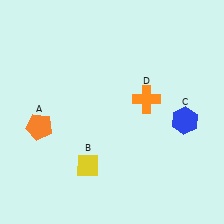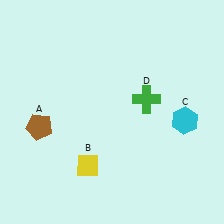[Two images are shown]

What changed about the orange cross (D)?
In Image 1, D is orange. In Image 2, it changed to green.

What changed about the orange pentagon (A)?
In Image 1, A is orange. In Image 2, it changed to brown.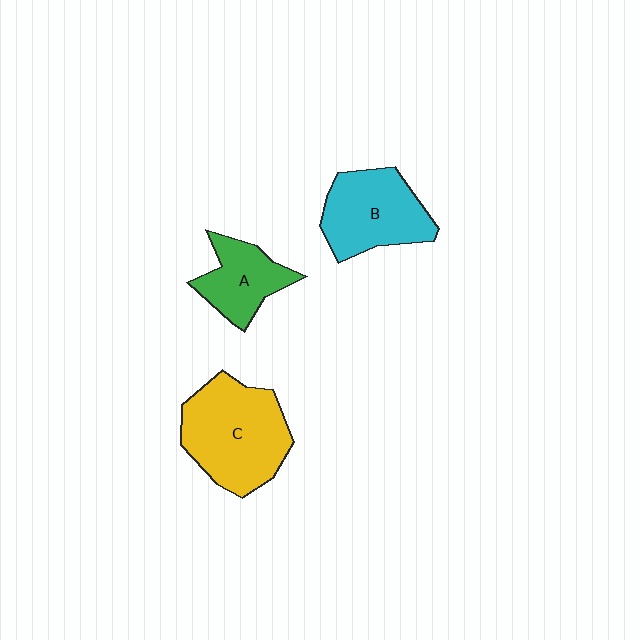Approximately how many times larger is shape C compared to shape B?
Approximately 1.3 times.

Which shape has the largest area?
Shape C (yellow).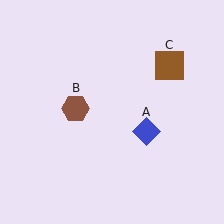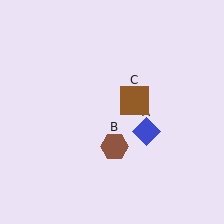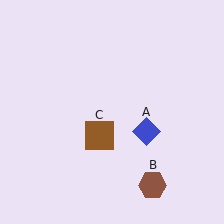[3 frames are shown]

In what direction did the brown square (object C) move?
The brown square (object C) moved down and to the left.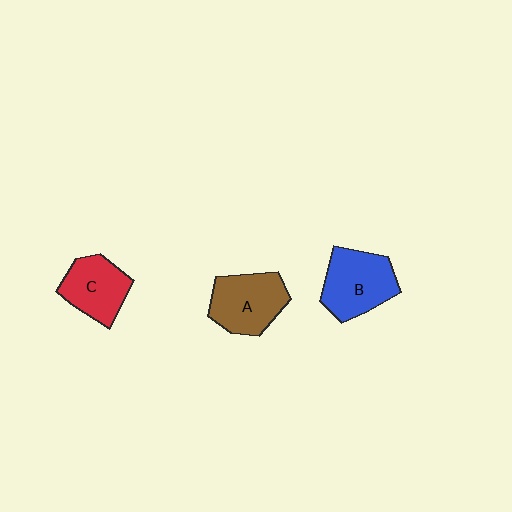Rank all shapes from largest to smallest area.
From largest to smallest: B (blue), A (brown), C (red).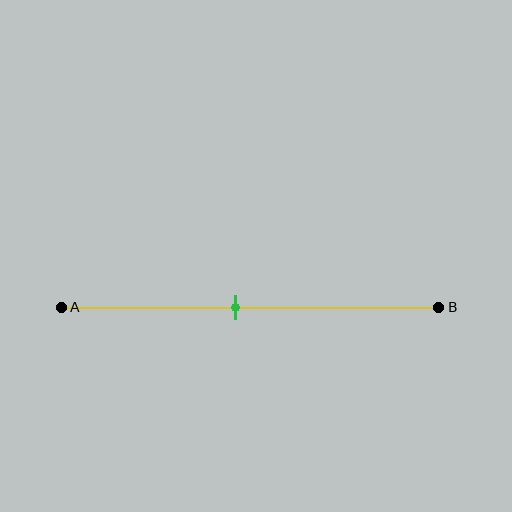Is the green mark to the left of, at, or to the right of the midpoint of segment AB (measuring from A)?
The green mark is to the left of the midpoint of segment AB.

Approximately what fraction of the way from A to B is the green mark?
The green mark is approximately 45% of the way from A to B.